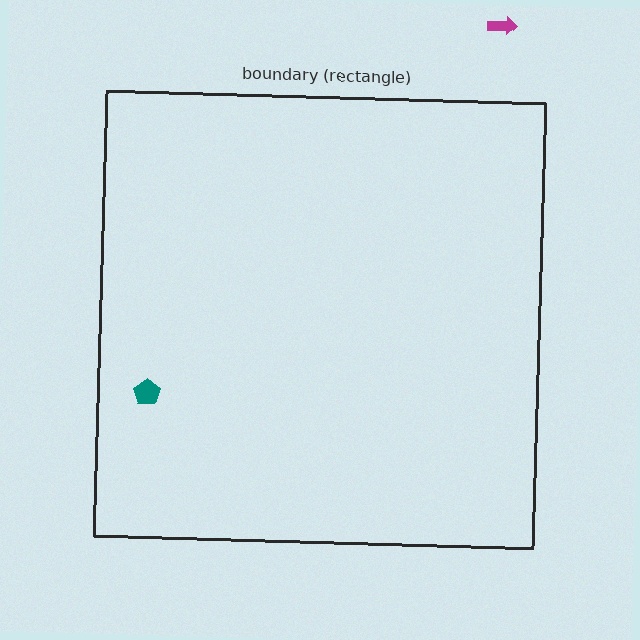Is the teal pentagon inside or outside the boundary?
Inside.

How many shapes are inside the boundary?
1 inside, 1 outside.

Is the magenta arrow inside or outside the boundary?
Outside.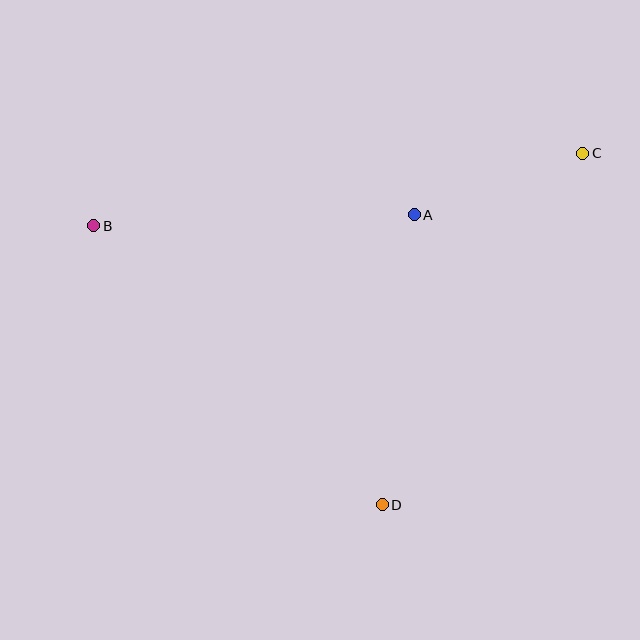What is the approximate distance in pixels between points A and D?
The distance between A and D is approximately 292 pixels.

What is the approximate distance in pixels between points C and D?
The distance between C and D is approximately 405 pixels.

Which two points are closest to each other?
Points A and C are closest to each other.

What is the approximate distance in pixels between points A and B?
The distance between A and B is approximately 320 pixels.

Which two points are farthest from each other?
Points B and C are farthest from each other.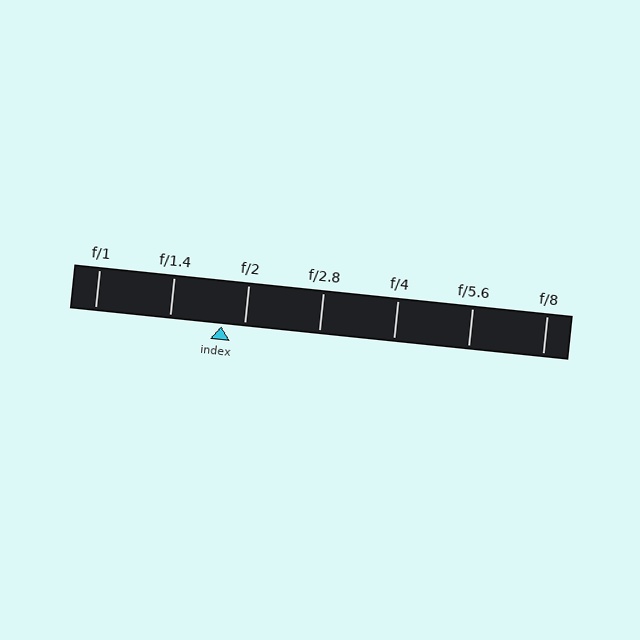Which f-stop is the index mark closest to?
The index mark is closest to f/2.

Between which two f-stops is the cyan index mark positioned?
The index mark is between f/1.4 and f/2.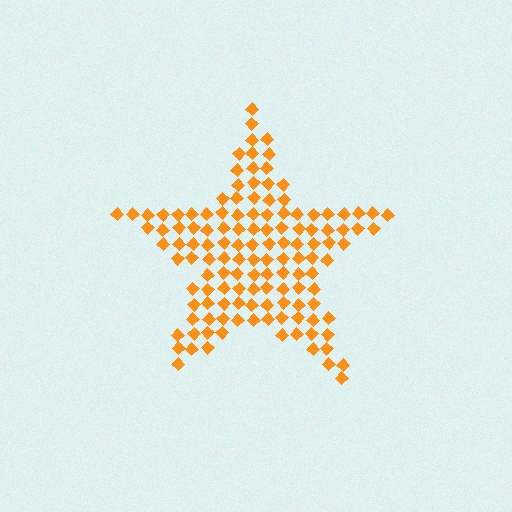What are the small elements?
The small elements are diamonds.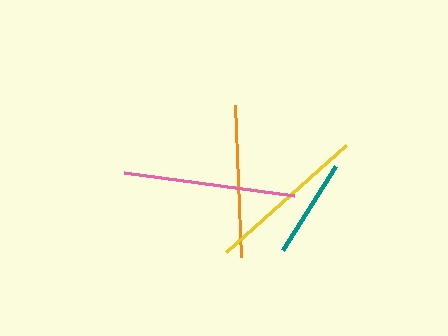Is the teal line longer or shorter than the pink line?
The pink line is longer than the teal line.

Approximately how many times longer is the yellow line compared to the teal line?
The yellow line is approximately 1.6 times the length of the teal line.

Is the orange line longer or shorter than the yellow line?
The yellow line is longer than the orange line.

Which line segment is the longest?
The pink line is the longest at approximately 172 pixels.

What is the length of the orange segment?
The orange segment is approximately 152 pixels long.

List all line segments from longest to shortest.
From longest to shortest: pink, yellow, orange, teal.